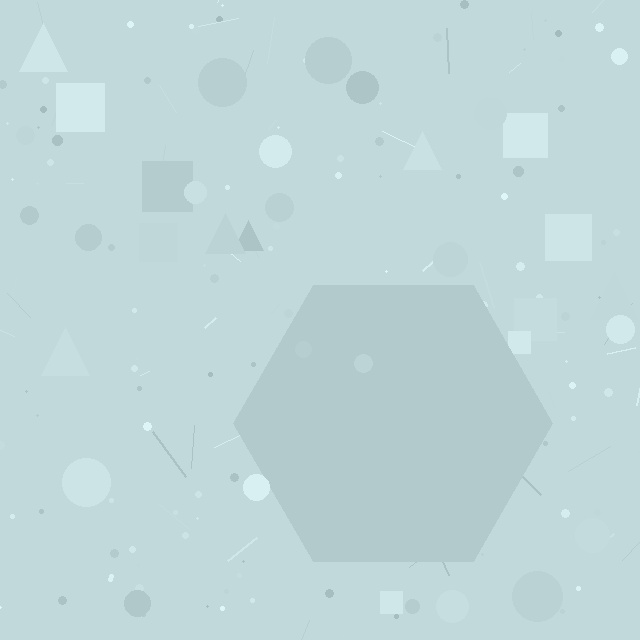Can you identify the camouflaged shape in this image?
The camouflaged shape is a hexagon.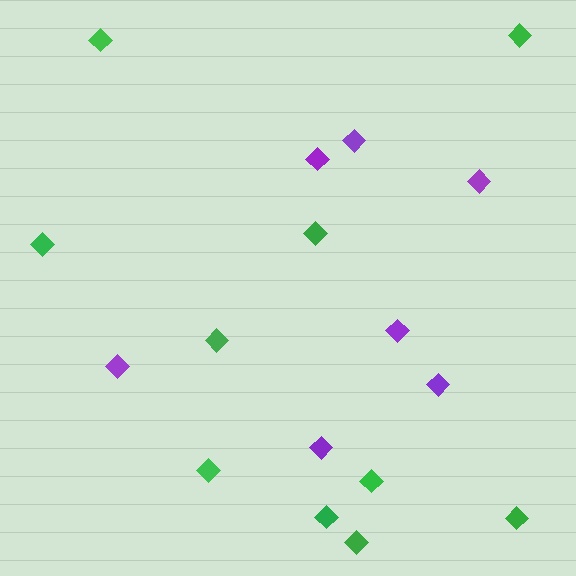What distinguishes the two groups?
There are 2 groups: one group of green diamonds (10) and one group of purple diamonds (7).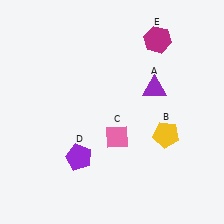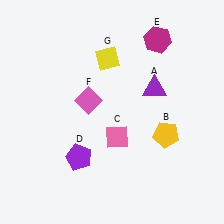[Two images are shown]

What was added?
A pink diamond (F), a yellow diamond (G) were added in Image 2.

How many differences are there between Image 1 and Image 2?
There are 2 differences between the two images.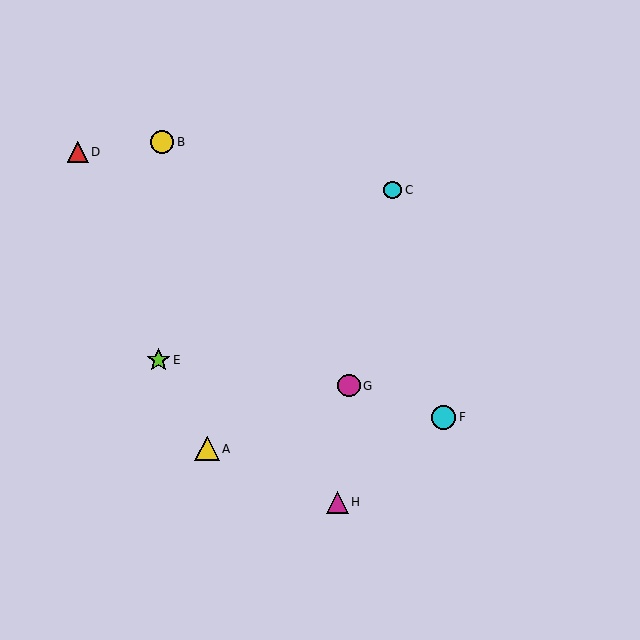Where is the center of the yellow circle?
The center of the yellow circle is at (162, 142).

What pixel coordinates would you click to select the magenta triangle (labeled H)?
Click at (337, 502) to select the magenta triangle H.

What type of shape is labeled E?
Shape E is a lime star.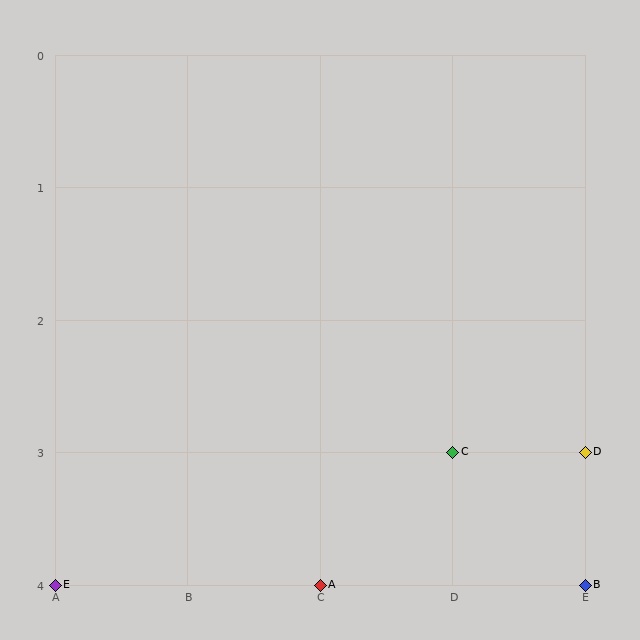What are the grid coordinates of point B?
Point B is at grid coordinates (E, 4).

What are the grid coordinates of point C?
Point C is at grid coordinates (D, 3).